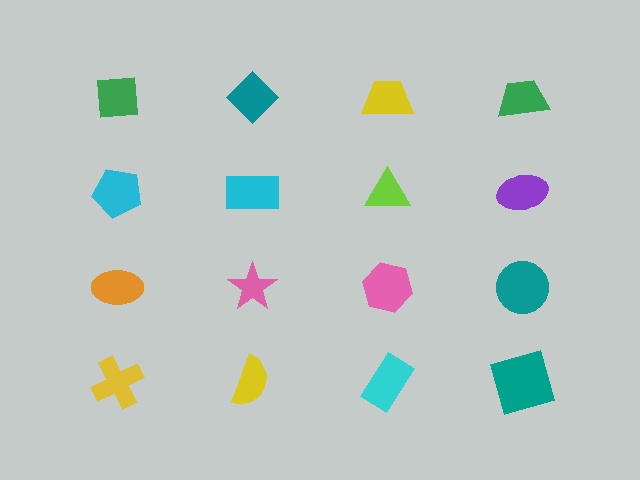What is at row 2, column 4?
A purple ellipse.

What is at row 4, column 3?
A cyan rectangle.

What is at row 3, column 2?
A pink star.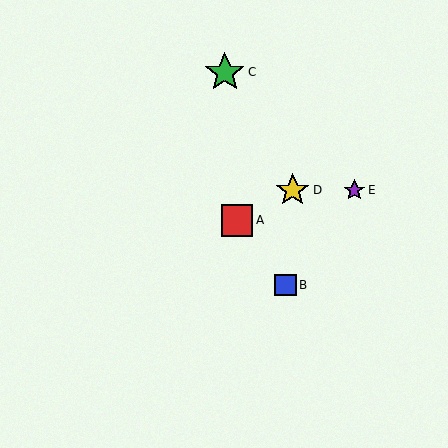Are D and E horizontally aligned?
Yes, both are at y≈190.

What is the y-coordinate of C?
Object C is at y≈72.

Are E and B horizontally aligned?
No, E is at y≈190 and B is at y≈285.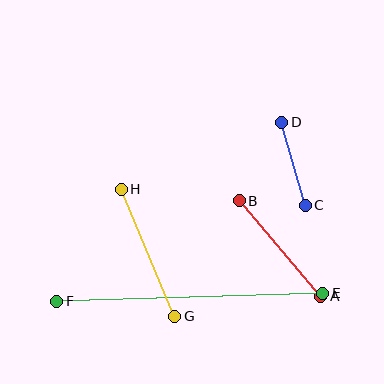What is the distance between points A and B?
The distance is approximately 126 pixels.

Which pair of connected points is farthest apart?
Points E and F are farthest apart.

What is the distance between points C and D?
The distance is approximately 86 pixels.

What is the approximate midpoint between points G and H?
The midpoint is at approximately (148, 253) pixels.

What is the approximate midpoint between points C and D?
The midpoint is at approximately (294, 164) pixels.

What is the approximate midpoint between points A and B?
The midpoint is at approximately (280, 249) pixels.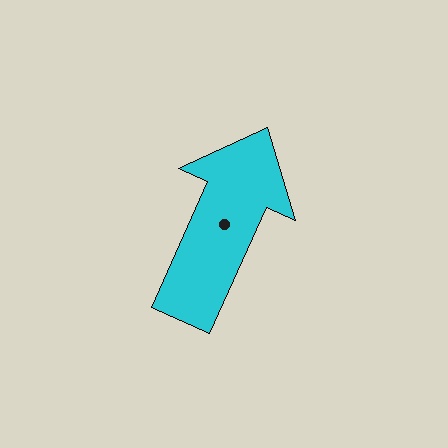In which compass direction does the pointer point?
Northeast.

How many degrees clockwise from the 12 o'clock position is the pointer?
Approximately 24 degrees.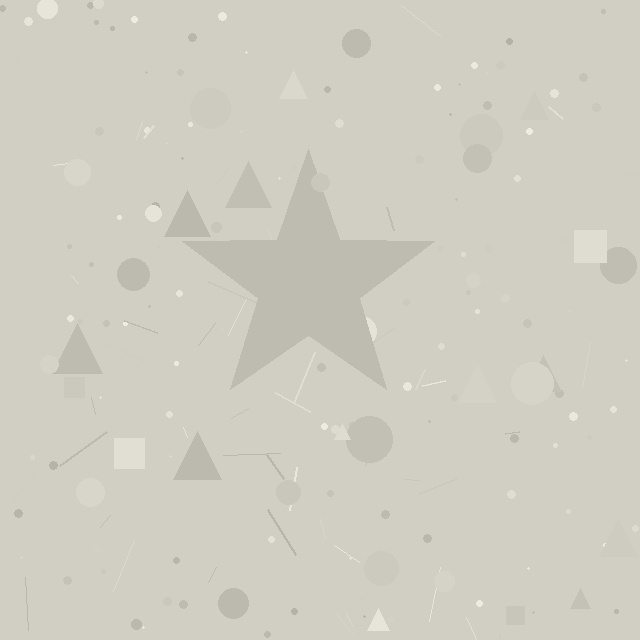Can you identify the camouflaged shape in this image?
The camouflaged shape is a star.